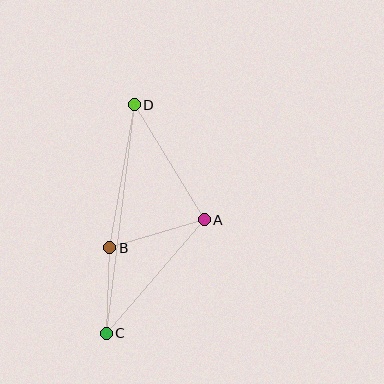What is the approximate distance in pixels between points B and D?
The distance between B and D is approximately 145 pixels.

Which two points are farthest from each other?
Points C and D are farthest from each other.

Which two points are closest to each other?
Points B and C are closest to each other.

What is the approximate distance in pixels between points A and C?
The distance between A and C is approximately 150 pixels.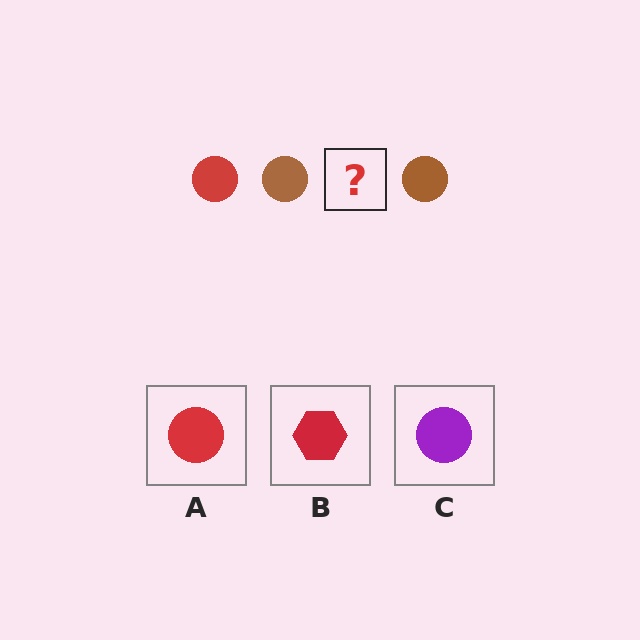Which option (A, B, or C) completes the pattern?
A.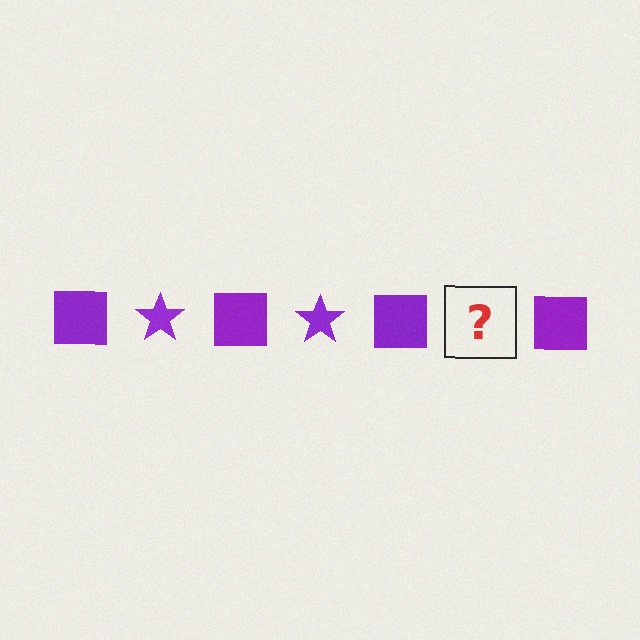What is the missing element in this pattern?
The missing element is a purple star.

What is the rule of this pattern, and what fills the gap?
The rule is that the pattern cycles through square, star shapes in purple. The gap should be filled with a purple star.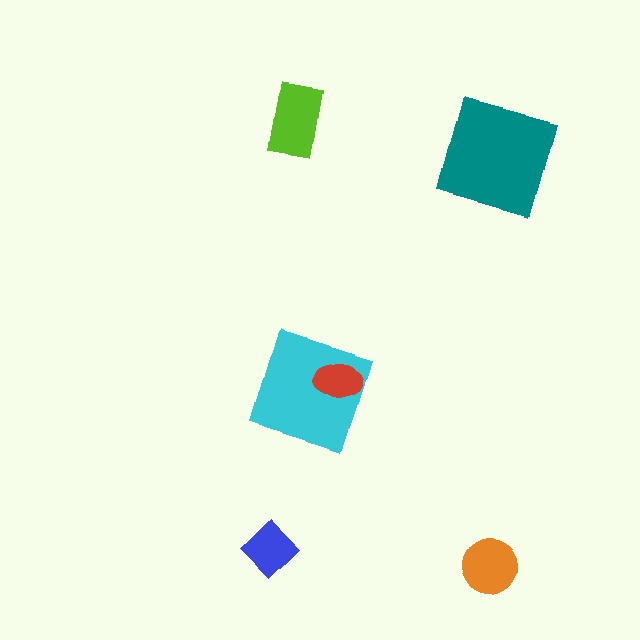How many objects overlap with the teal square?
0 objects overlap with the teal square.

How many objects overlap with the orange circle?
0 objects overlap with the orange circle.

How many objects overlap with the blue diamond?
0 objects overlap with the blue diamond.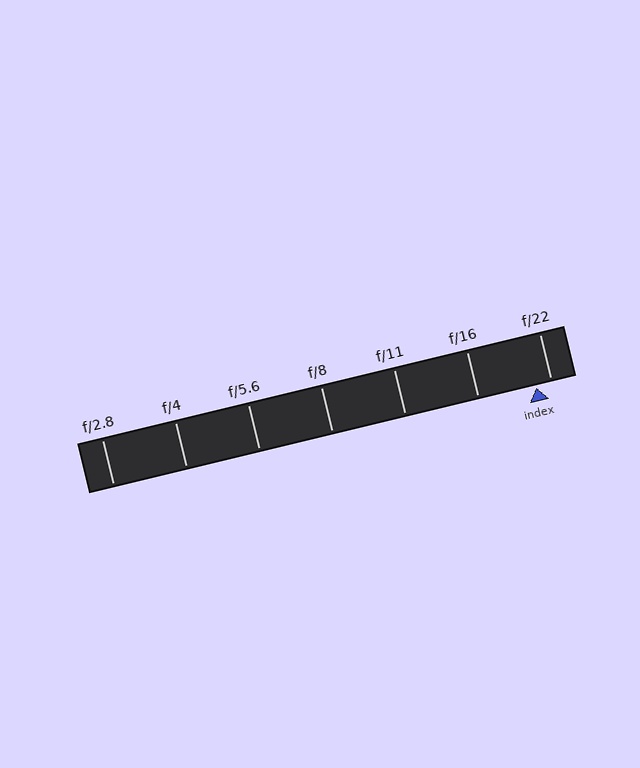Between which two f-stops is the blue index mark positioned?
The index mark is between f/16 and f/22.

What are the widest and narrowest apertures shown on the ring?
The widest aperture shown is f/2.8 and the narrowest is f/22.